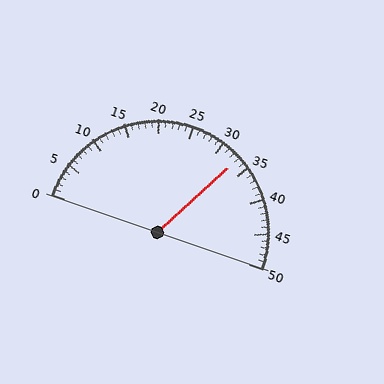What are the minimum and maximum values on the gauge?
The gauge ranges from 0 to 50.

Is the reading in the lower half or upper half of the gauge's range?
The reading is in the upper half of the range (0 to 50).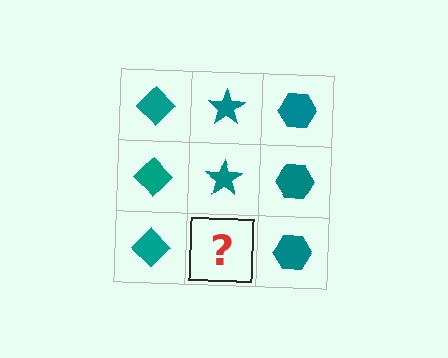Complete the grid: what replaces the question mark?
The question mark should be replaced with a teal star.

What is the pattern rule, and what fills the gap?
The rule is that each column has a consistent shape. The gap should be filled with a teal star.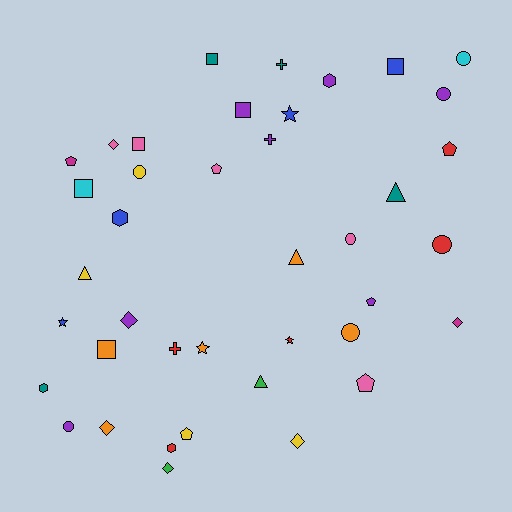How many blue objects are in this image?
There are 4 blue objects.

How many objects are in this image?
There are 40 objects.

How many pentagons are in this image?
There are 6 pentagons.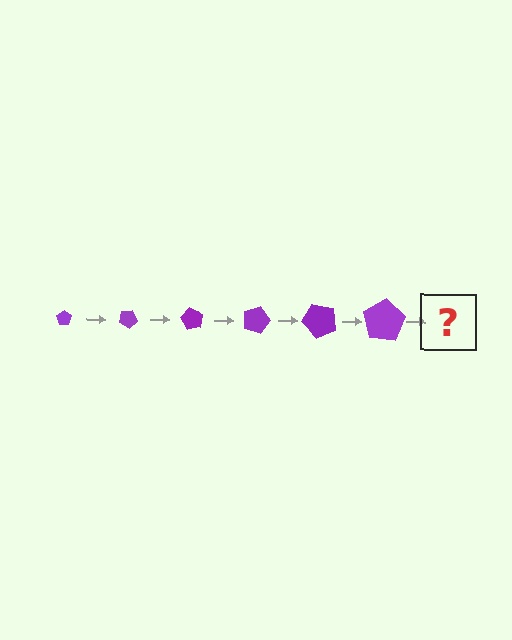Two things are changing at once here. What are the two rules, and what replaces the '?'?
The two rules are that the pentagon grows larger each step and it rotates 30 degrees each step. The '?' should be a pentagon, larger than the previous one and rotated 180 degrees from the start.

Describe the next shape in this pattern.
It should be a pentagon, larger than the previous one and rotated 180 degrees from the start.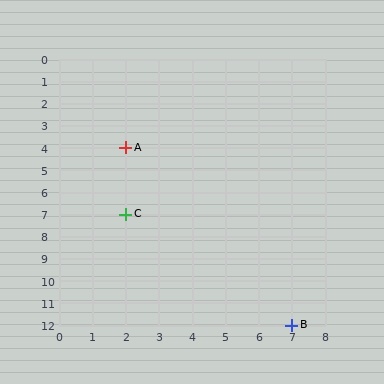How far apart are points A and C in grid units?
Points A and C are 3 rows apart.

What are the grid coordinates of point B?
Point B is at grid coordinates (7, 12).